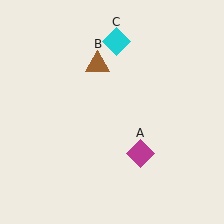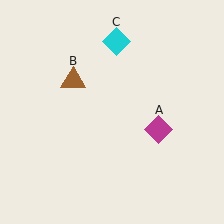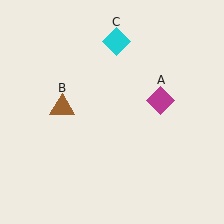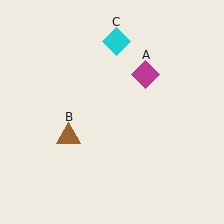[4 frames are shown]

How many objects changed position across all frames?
2 objects changed position: magenta diamond (object A), brown triangle (object B).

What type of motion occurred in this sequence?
The magenta diamond (object A), brown triangle (object B) rotated counterclockwise around the center of the scene.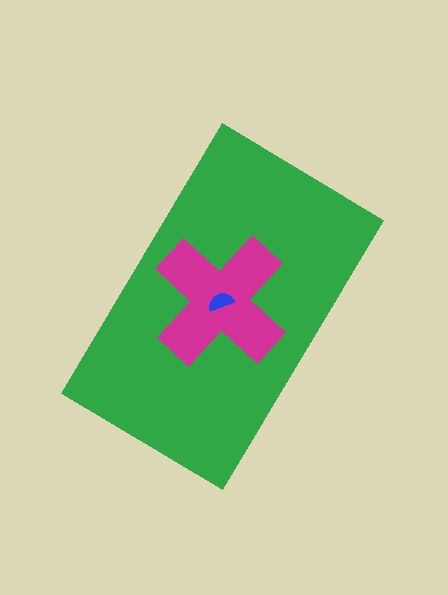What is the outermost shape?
The green rectangle.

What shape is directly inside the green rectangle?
The magenta cross.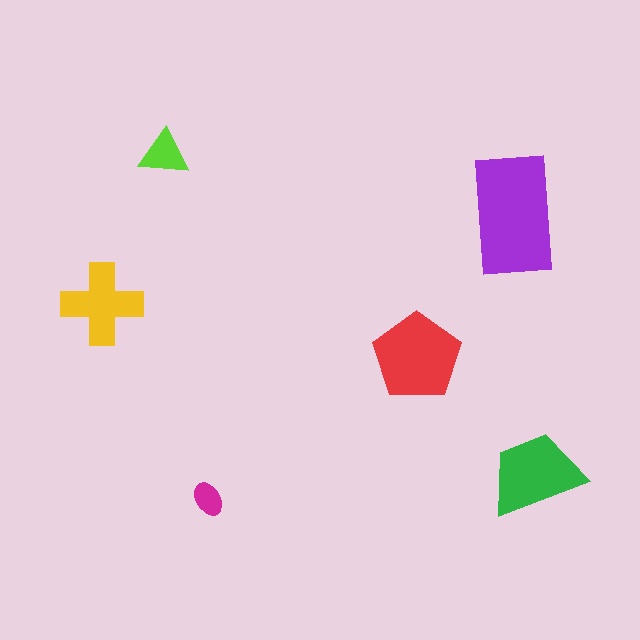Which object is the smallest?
The magenta ellipse.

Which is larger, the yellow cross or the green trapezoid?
The green trapezoid.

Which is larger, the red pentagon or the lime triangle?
The red pentagon.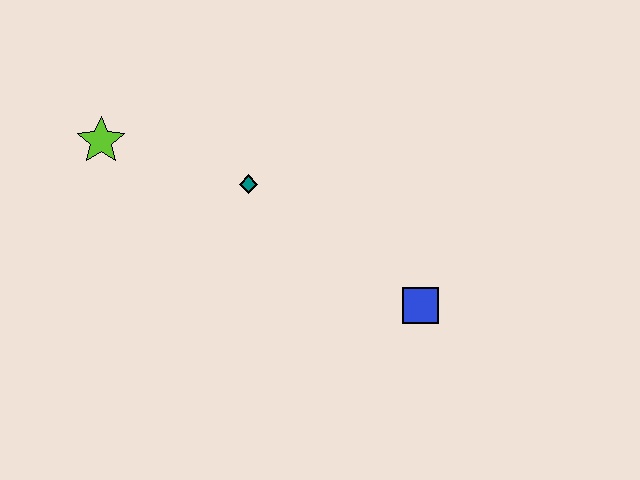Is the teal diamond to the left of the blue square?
Yes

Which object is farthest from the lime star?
The blue square is farthest from the lime star.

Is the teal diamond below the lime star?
Yes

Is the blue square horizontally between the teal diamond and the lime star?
No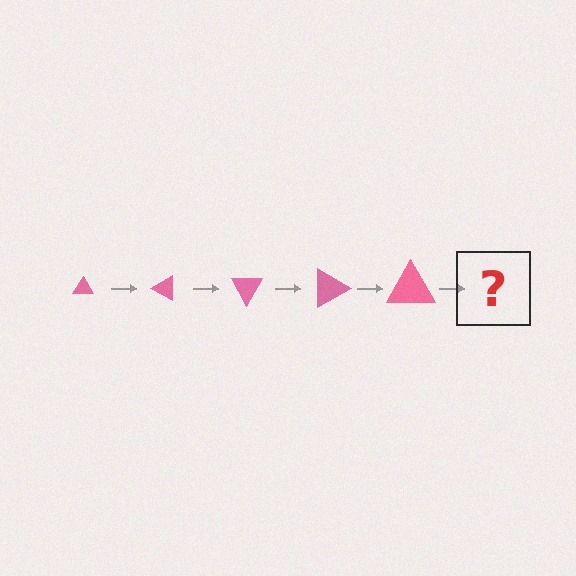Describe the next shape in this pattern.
It should be a triangle, larger than the previous one and rotated 150 degrees from the start.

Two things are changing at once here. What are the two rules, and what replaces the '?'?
The two rules are that the triangle grows larger each step and it rotates 30 degrees each step. The '?' should be a triangle, larger than the previous one and rotated 150 degrees from the start.